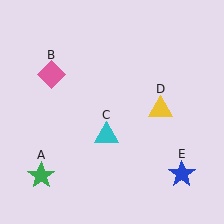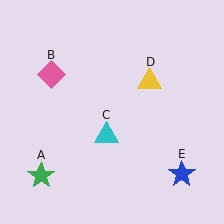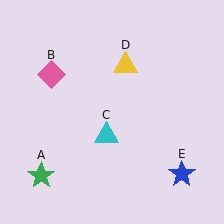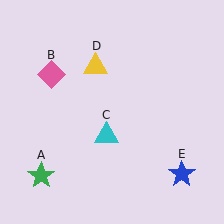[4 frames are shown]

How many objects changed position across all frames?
1 object changed position: yellow triangle (object D).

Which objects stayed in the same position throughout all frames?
Green star (object A) and pink diamond (object B) and cyan triangle (object C) and blue star (object E) remained stationary.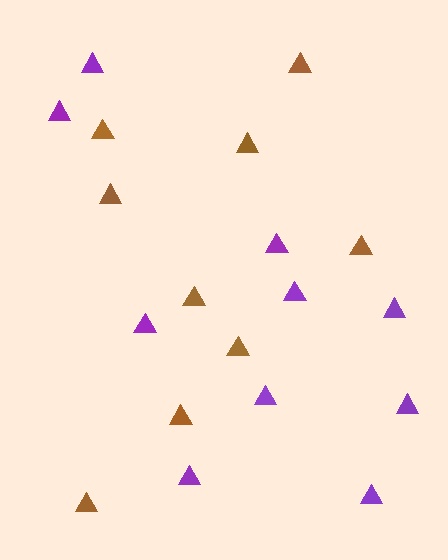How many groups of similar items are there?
There are 2 groups: one group of purple triangles (10) and one group of brown triangles (9).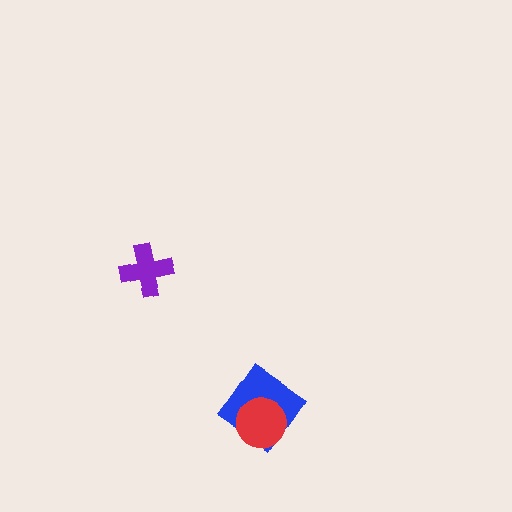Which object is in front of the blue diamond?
The red circle is in front of the blue diamond.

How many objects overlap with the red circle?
1 object overlaps with the red circle.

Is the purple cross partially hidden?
No, no other shape covers it.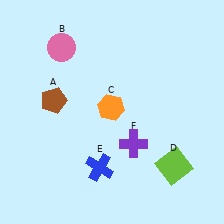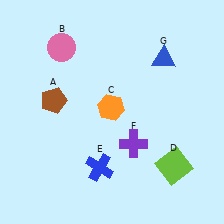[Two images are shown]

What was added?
A blue triangle (G) was added in Image 2.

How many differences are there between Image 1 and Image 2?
There is 1 difference between the two images.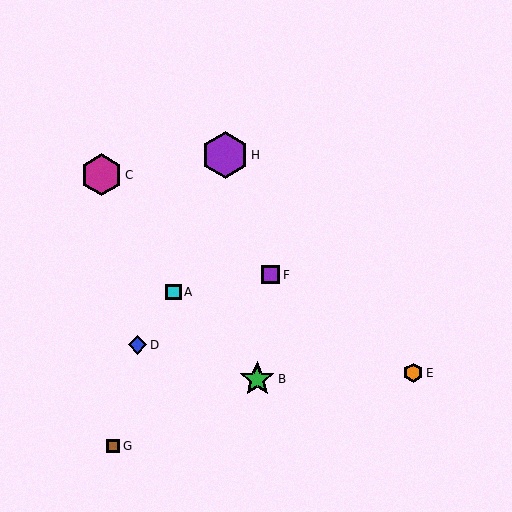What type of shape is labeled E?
Shape E is an orange hexagon.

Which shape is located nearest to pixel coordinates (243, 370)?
The green star (labeled B) at (257, 379) is nearest to that location.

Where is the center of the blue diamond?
The center of the blue diamond is at (138, 345).